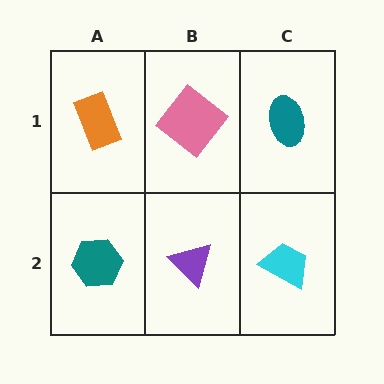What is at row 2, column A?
A teal hexagon.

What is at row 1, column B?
A pink diamond.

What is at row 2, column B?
A purple triangle.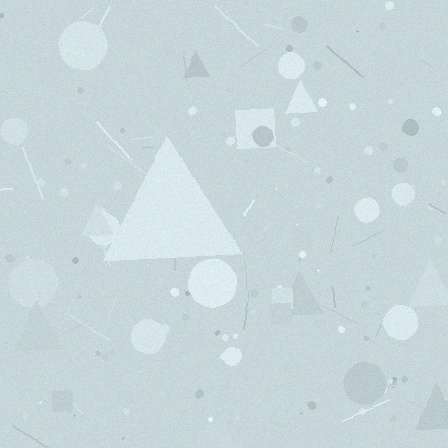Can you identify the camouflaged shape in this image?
The camouflaged shape is a triangle.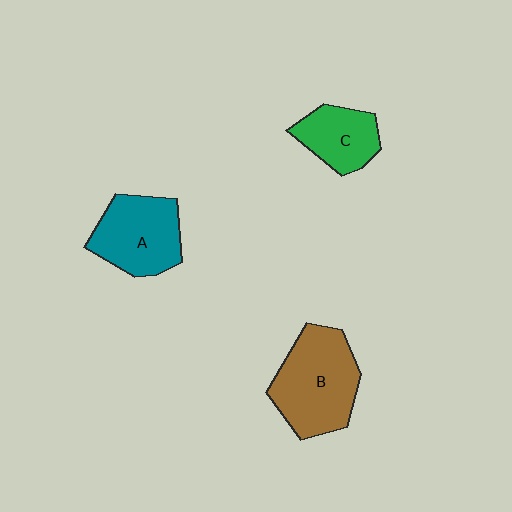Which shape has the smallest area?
Shape C (green).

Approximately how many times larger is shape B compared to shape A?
Approximately 1.2 times.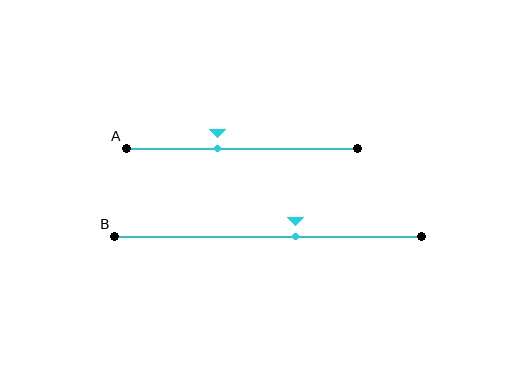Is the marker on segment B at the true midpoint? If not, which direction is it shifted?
No, the marker on segment B is shifted to the right by about 9% of the segment length.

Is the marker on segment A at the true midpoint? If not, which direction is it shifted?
No, the marker on segment A is shifted to the left by about 11% of the segment length.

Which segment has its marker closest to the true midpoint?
Segment B has its marker closest to the true midpoint.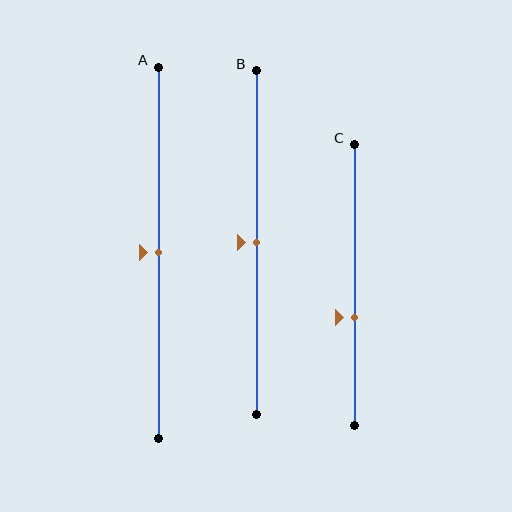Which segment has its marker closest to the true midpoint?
Segment A has its marker closest to the true midpoint.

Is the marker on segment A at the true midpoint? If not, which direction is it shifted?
Yes, the marker on segment A is at the true midpoint.